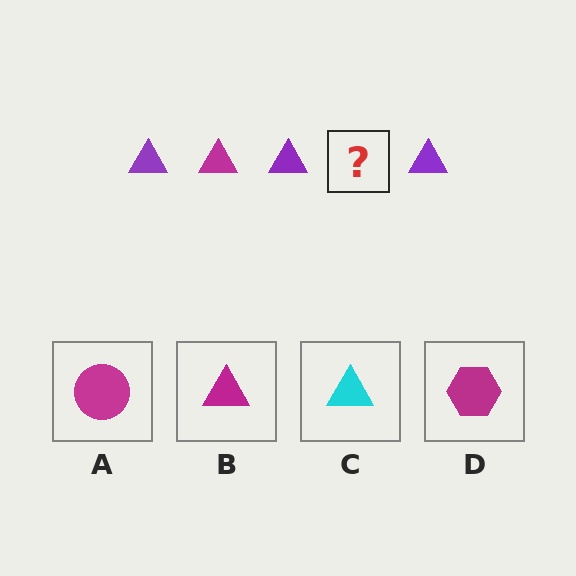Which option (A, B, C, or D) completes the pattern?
B.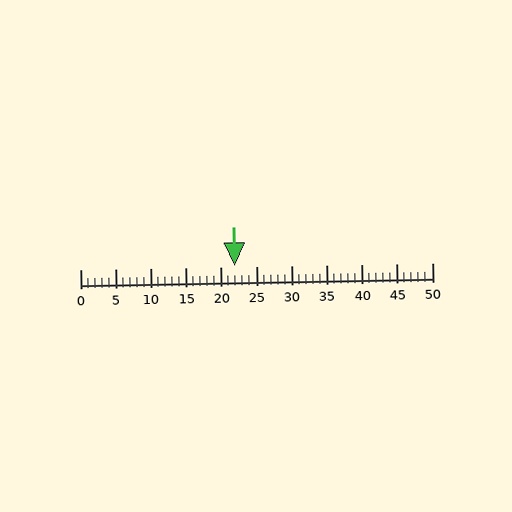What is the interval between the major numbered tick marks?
The major tick marks are spaced 5 units apart.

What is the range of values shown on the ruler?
The ruler shows values from 0 to 50.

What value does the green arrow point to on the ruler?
The green arrow points to approximately 22.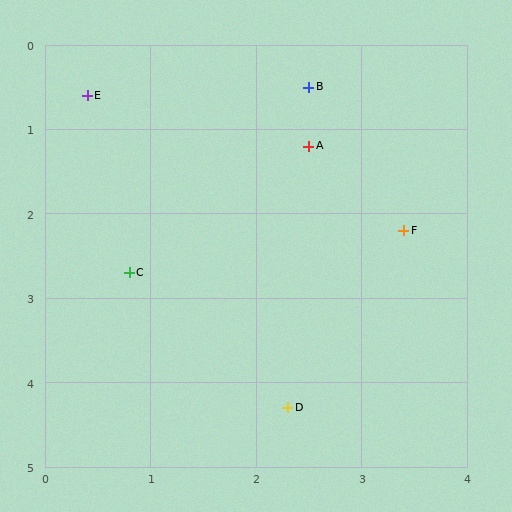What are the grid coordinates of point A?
Point A is at approximately (2.5, 1.2).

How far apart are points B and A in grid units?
Points B and A are about 0.7 grid units apart.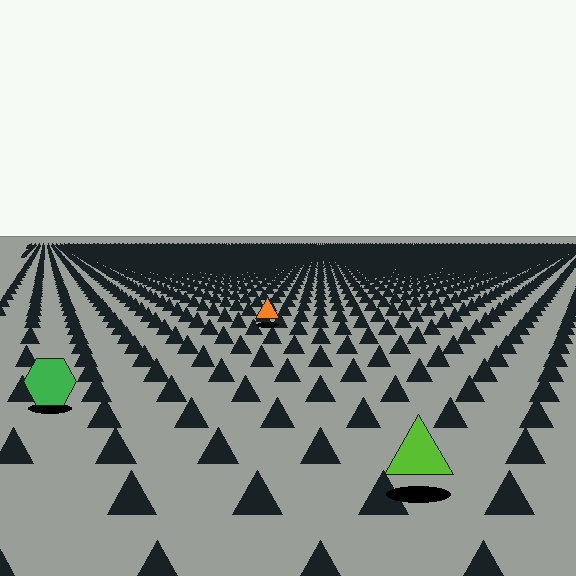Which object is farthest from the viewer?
The orange triangle is farthest from the viewer. It appears smaller and the ground texture around it is denser.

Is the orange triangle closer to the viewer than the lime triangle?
No. The lime triangle is closer — you can tell from the texture gradient: the ground texture is coarser near it.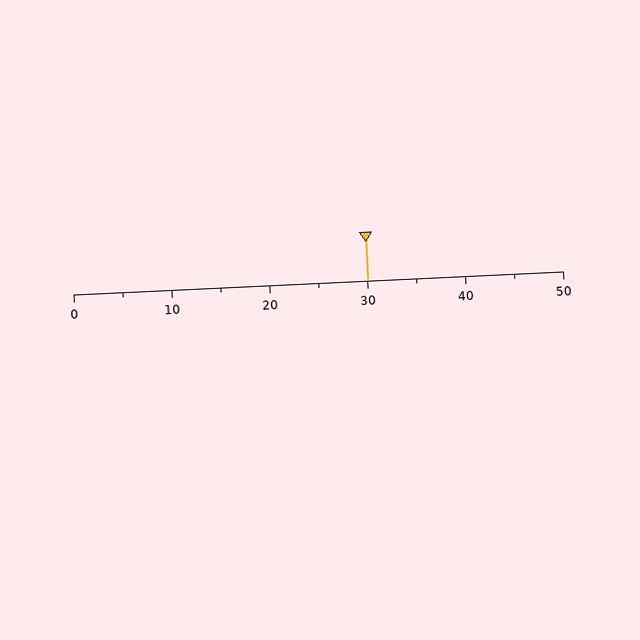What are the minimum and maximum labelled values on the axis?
The axis runs from 0 to 50.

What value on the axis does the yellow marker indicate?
The marker indicates approximately 30.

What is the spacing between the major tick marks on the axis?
The major ticks are spaced 10 apart.